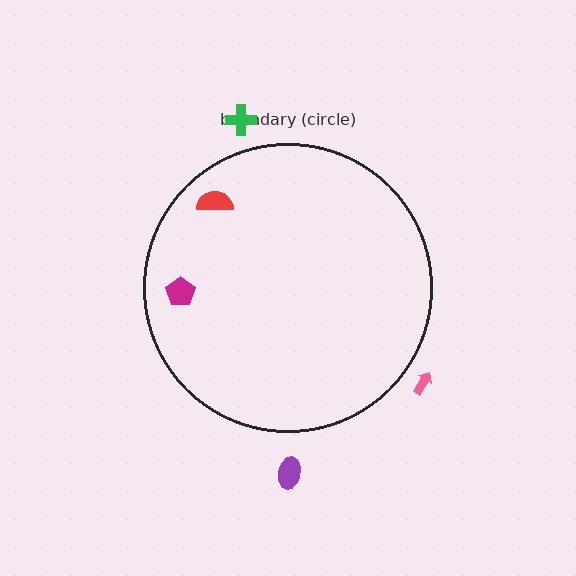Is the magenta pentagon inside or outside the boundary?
Inside.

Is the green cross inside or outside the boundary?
Outside.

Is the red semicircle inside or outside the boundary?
Inside.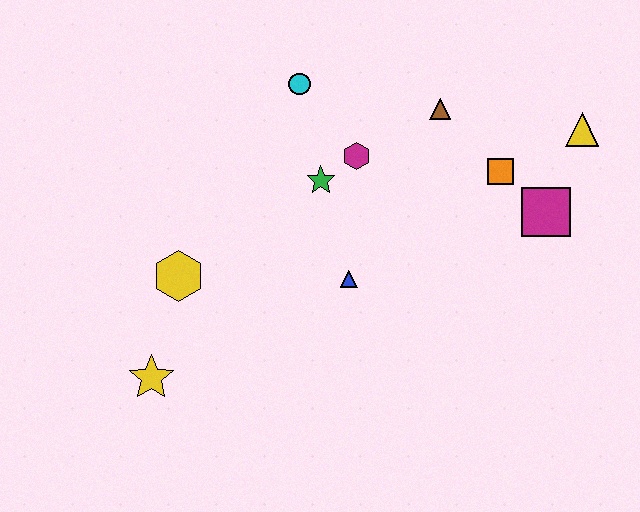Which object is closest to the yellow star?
The yellow hexagon is closest to the yellow star.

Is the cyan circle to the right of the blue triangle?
No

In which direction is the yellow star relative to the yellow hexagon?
The yellow star is below the yellow hexagon.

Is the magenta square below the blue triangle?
No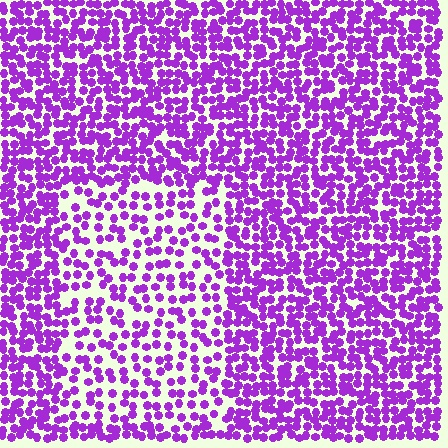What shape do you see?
I see a rectangle.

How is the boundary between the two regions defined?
The boundary is defined by a change in element density (approximately 1.8x ratio). All elements are the same color, size, and shape.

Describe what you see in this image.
The image contains small purple elements arranged at two different densities. A rectangle-shaped region is visible where the elements are less densely packed than the surrounding area.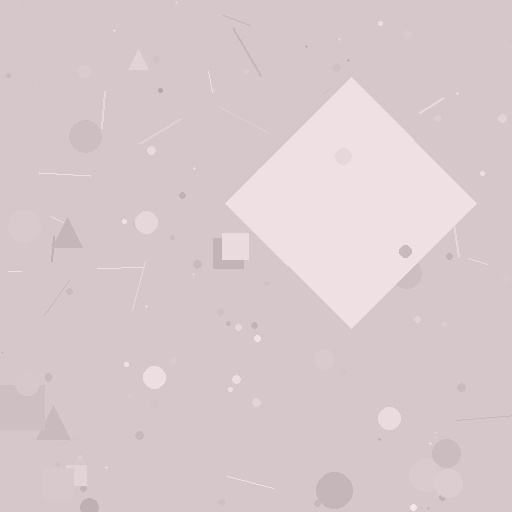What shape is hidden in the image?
A diamond is hidden in the image.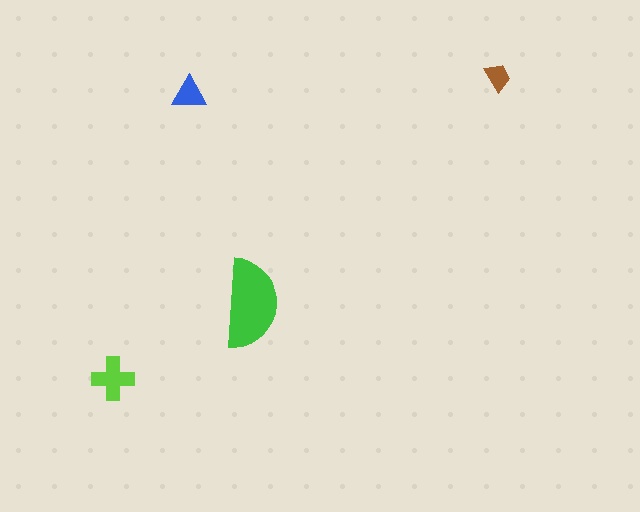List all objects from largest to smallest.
The green semicircle, the lime cross, the blue triangle, the brown trapezoid.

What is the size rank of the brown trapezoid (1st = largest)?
4th.